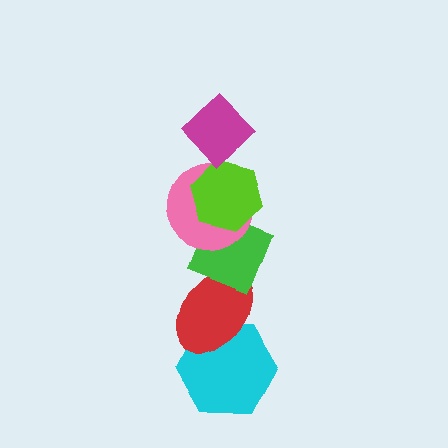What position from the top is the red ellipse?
The red ellipse is 5th from the top.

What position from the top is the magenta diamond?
The magenta diamond is 1st from the top.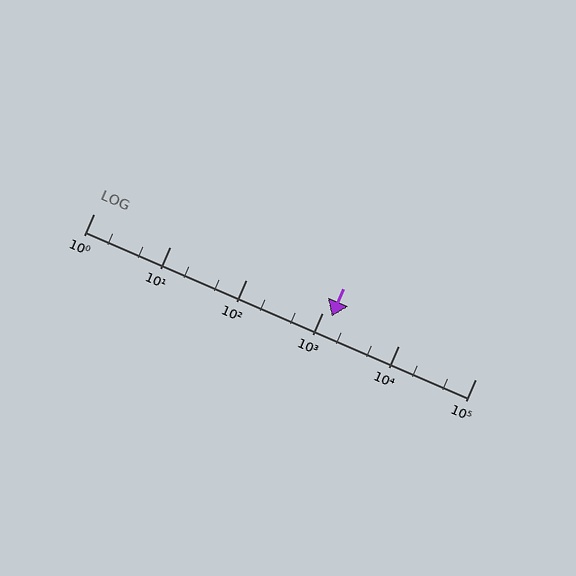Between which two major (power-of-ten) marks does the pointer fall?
The pointer is between 1000 and 10000.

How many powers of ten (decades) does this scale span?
The scale spans 5 decades, from 1 to 100000.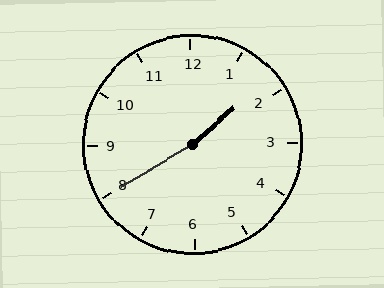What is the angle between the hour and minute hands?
Approximately 170 degrees.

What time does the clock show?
1:40.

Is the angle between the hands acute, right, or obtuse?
It is obtuse.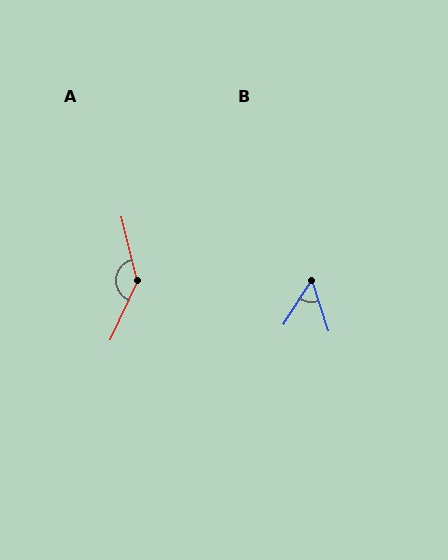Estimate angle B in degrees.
Approximately 50 degrees.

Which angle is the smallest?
B, at approximately 50 degrees.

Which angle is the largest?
A, at approximately 142 degrees.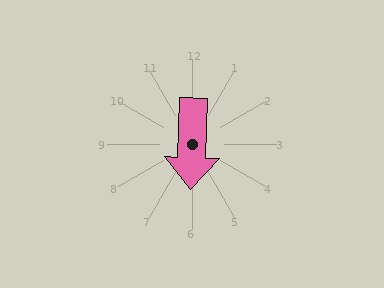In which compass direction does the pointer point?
South.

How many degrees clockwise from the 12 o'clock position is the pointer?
Approximately 182 degrees.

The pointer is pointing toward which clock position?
Roughly 6 o'clock.